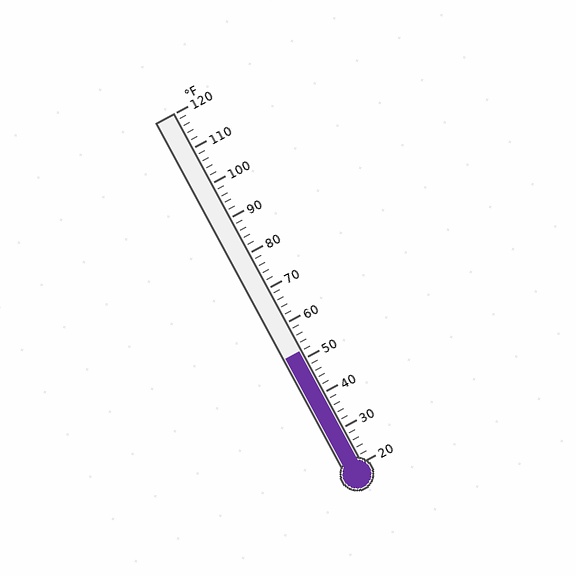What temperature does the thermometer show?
The thermometer shows approximately 52°F.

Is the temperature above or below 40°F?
The temperature is above 40°F.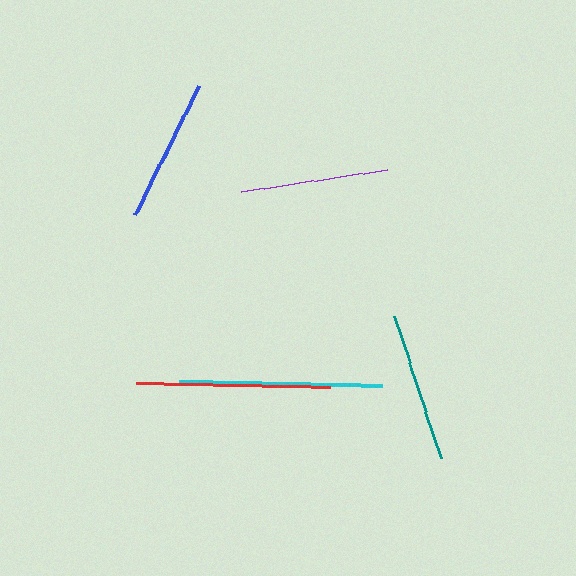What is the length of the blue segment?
The blue segment is approximately 143 pixels long.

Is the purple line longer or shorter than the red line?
The red line is longer than the purple line.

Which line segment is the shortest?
The blue line is the shortest at approximately 143 pixels.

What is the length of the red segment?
The red segment is approximately 194 pixels long.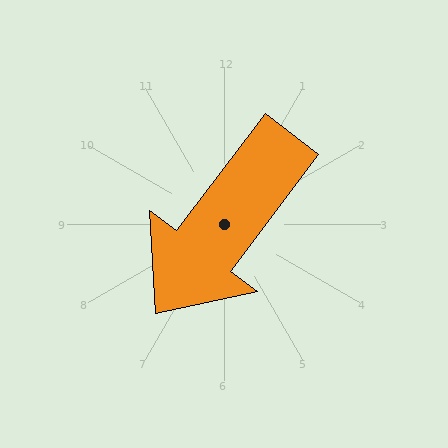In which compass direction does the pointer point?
Southwest.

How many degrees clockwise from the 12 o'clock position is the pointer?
Approximately 217 degrees.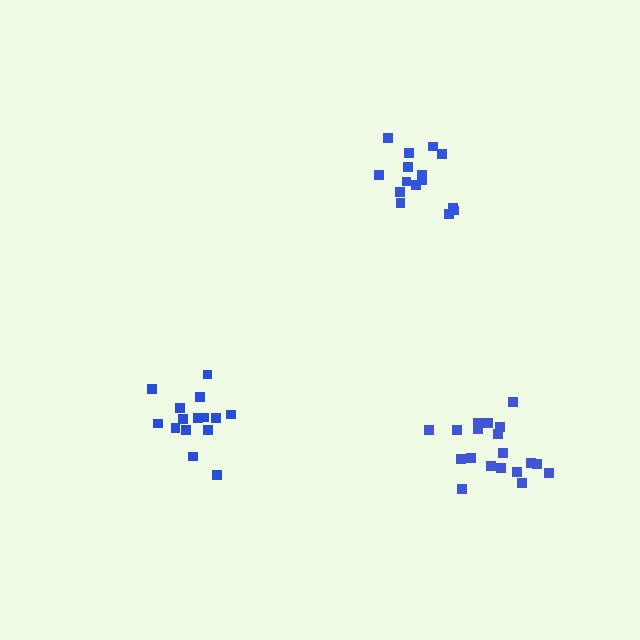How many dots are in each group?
Group 1: 15 dots, Group 2: 15 dots, Group 3: 19 dots (49 total).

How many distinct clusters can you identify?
There are 3 distinct clusters.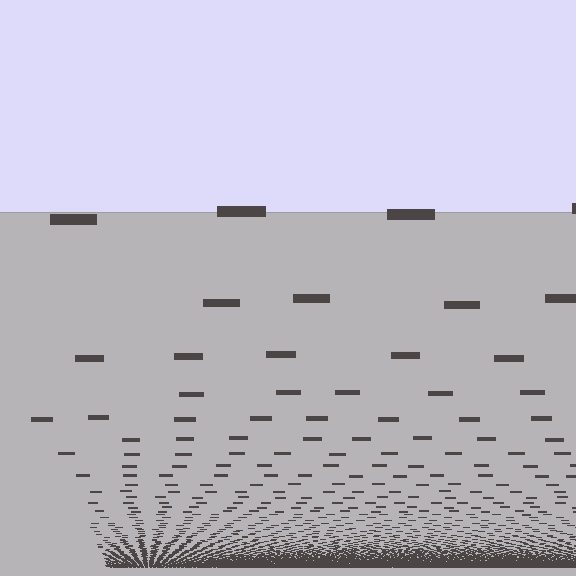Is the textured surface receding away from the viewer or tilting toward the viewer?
The surface appears to tilt toward the viewer. Texture elements get larger and sparser toward the top.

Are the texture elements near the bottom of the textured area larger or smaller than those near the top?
Smaller. The gradient is inverted — elements near the bottom are smaller and denser.